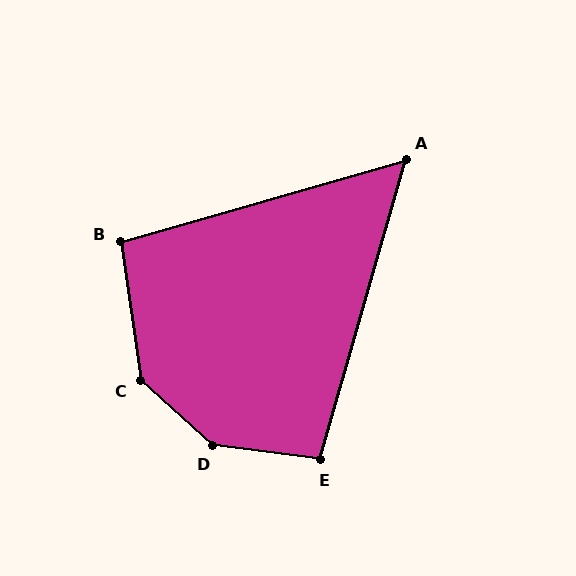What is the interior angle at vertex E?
Approximately 99 degrees (obtuse).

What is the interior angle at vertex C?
Approximately 140 degrees (obtuse).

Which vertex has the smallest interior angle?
A, at approximately 58 degrees.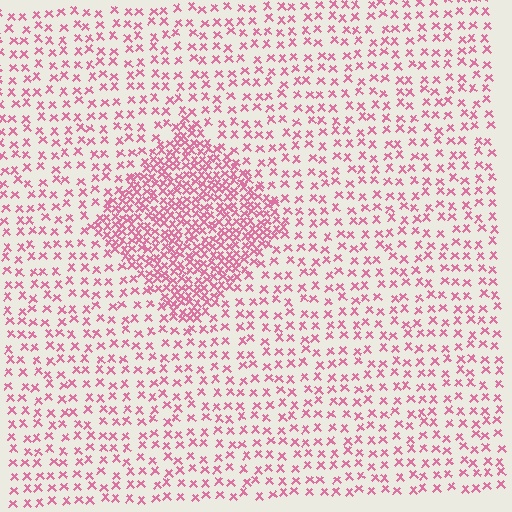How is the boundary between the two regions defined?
The boundary is defined by a change in element density (approximately 2.6x ratio). All elements are the same color, size, and shape.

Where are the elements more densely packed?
The elements are more densely packed inside the diamond boundary.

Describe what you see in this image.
The image contains small pink elements arranged at two different densities. A diamond-shaped region is visible where the elements are more densely packed than the surrounding area.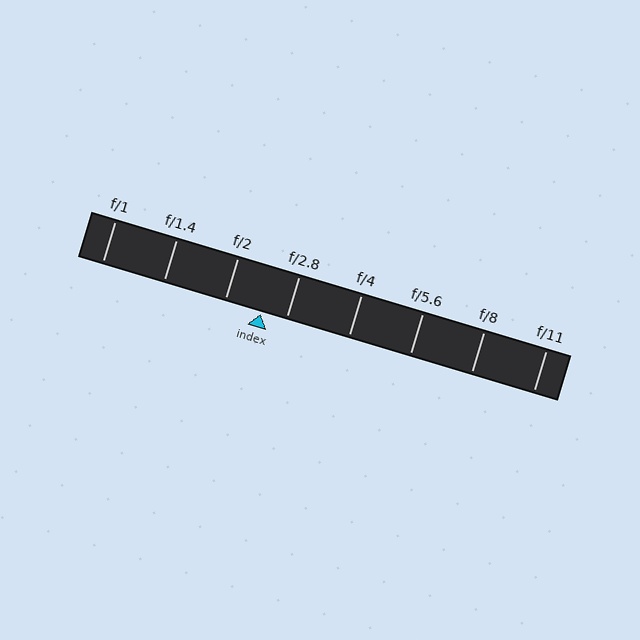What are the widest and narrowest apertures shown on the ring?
The widest aperture shown is f/1 and the narrowest is f/11.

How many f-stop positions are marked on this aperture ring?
There are 8 f-stop positions marked.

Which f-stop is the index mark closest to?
The index mark is closest to f/2.8.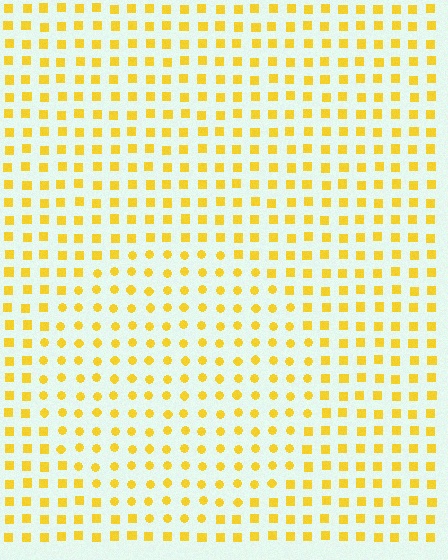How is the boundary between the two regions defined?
The boundary is defined by a change in element shape: circles inside vs. squares outside. All elements share the same color and spacing.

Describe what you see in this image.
The image is filled with small yellow elements arranged in a uniform grid. A circle-shaped region contains circles, while the surrounding area contains squares. The boundary is defined purely by the change in element shape.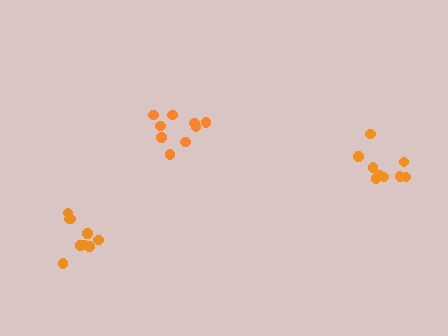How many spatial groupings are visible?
There are 3 spatial groupings.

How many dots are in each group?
Group 1: 9 dots, Group 2: 9 dots, Group 3: 10 dots (28 total).